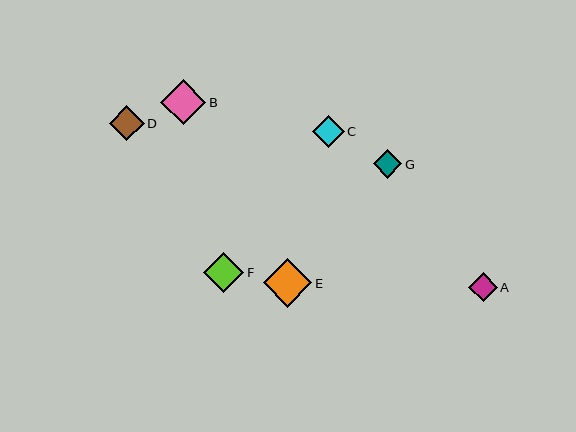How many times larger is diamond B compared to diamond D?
Diamond B is approximately 1.3 times the size of diamond D.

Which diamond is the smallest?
Diamond G is the smallest with a size of approximately 29 pixels.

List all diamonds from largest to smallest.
From largest to smallest: E, B, F, D, C, A, G.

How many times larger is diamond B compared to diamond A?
Diamond B is approximately 1.6 times the size of diamond A.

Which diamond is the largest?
Diamond E is the largest with a size of approximately 48 pixels.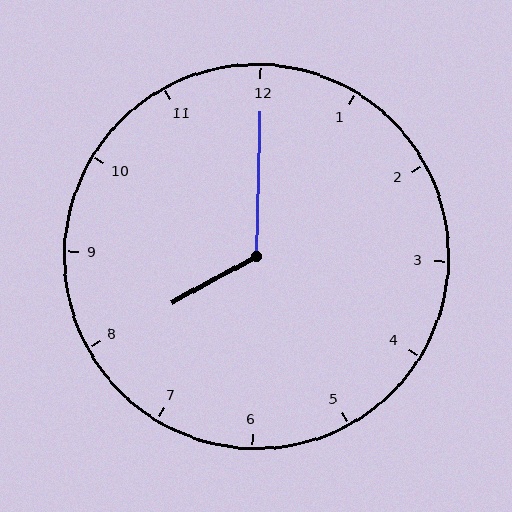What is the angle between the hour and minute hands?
Approximately 120 degrees.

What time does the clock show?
8:00.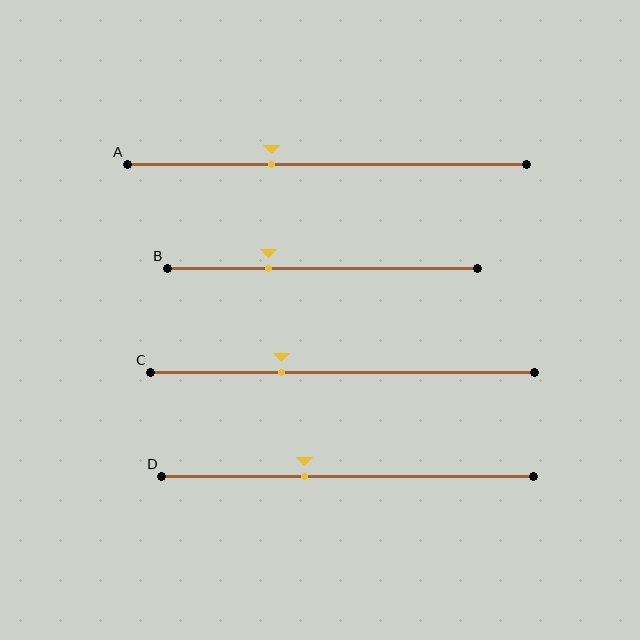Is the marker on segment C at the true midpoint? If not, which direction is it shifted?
No, the marker on segment C is shifted to the left by about 16% of the segment length.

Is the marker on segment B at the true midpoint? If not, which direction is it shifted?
No, the marker on segment B is shifted to the left by about 17% of the segment length.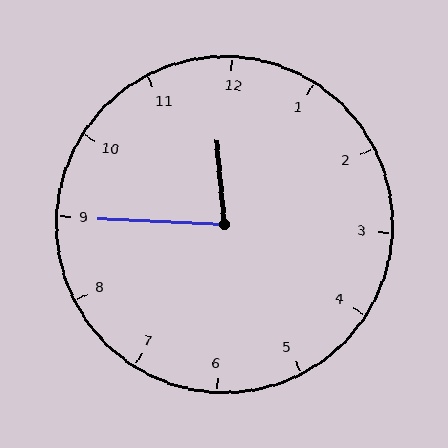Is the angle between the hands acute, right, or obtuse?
It is acute.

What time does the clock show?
11:45.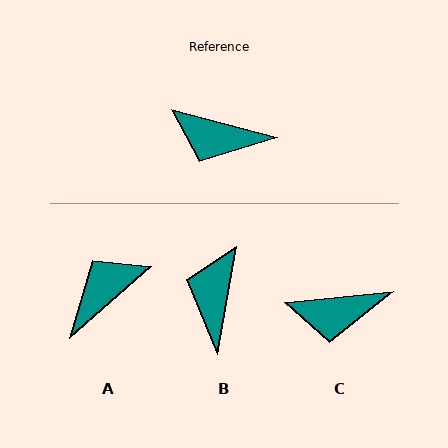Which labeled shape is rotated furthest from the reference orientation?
A, about 124 degrees away.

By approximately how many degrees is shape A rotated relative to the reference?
Approximately 124 degrees clockwise.